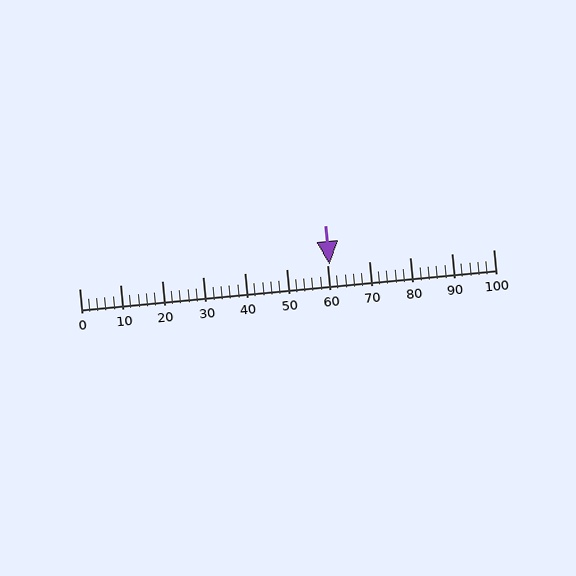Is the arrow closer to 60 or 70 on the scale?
The arrow is closer to 60.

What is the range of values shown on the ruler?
The ruler shows values from 0 to 100.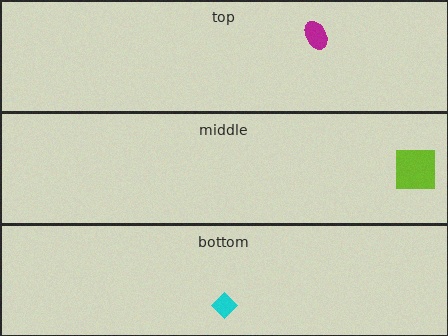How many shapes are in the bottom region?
1.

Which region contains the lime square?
The middle region.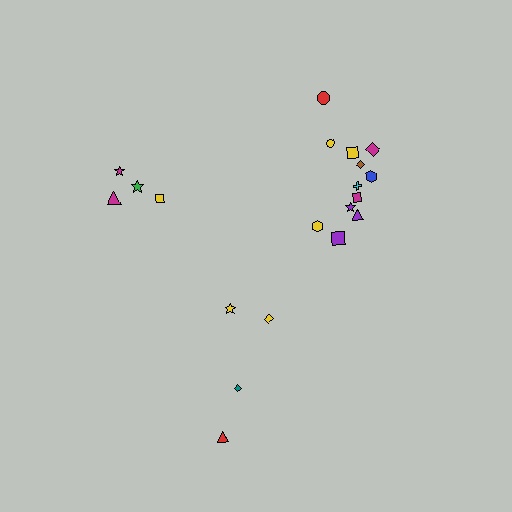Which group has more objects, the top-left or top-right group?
The top-right group.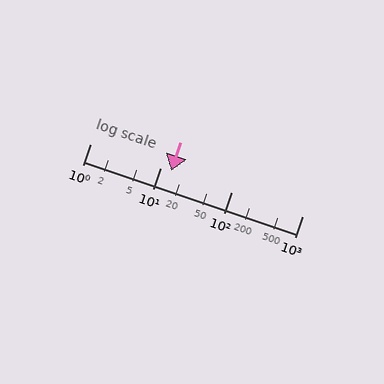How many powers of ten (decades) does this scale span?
The scale spans 3 decades, from 1 to 1000.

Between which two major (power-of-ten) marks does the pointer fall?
The pointer is between 10 and 100.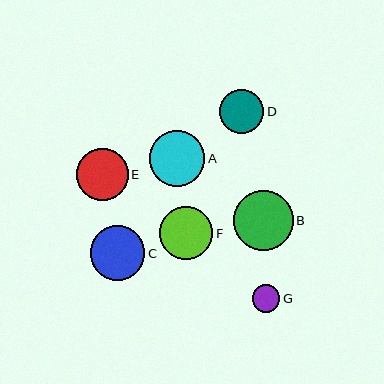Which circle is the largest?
Circle B is the largest with a size of approximately 60 pixels.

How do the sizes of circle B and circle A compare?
Circle B and circle A are approximately the same size.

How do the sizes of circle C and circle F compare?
Circle C and circle F are approximately the same size.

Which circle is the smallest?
Circle G is the smallest with a size of approximately 27 pixels.